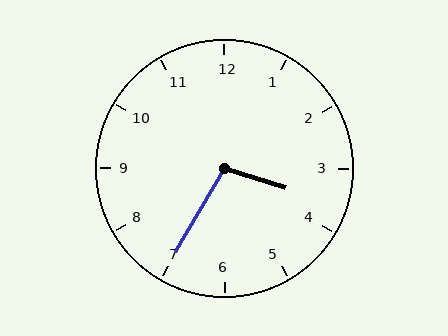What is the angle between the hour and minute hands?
Approximately 102 degrees.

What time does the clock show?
3:35.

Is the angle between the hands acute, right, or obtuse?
It is obtuse.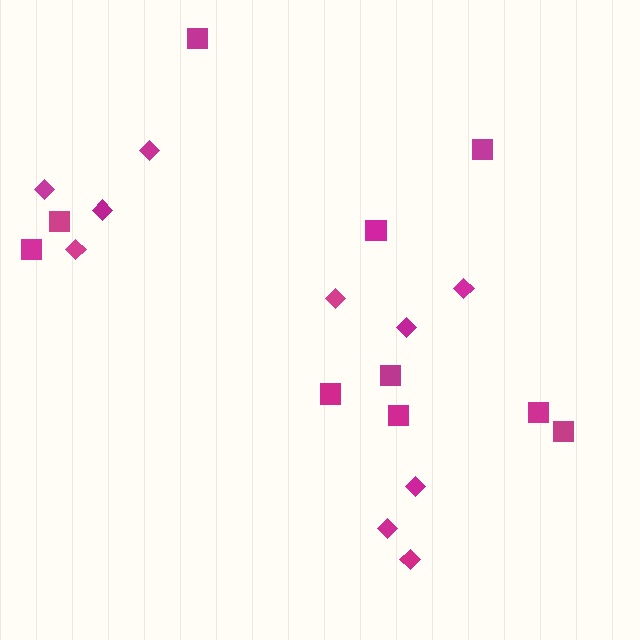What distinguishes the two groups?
There are 2 groups: one group of diamonds (10) and one group of squares (10).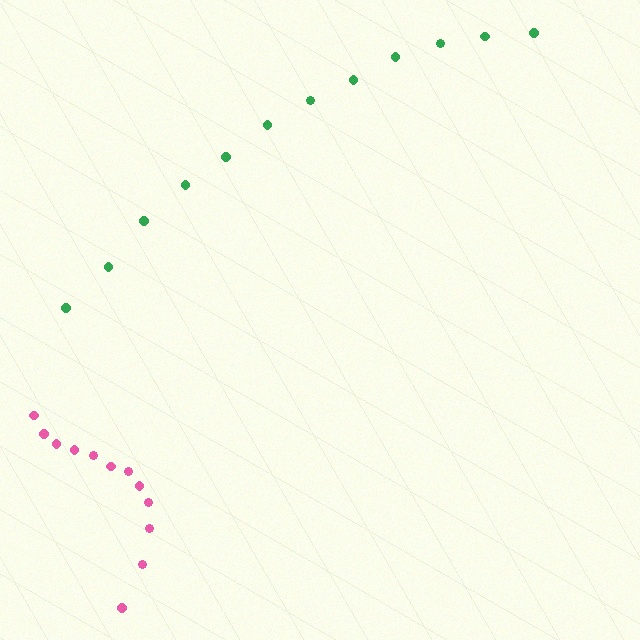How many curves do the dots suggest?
There are 2 distinct paths.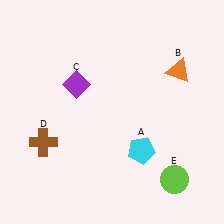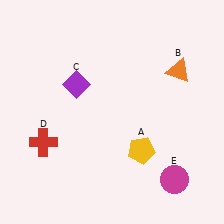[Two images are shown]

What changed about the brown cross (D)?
In Image 1, D is brown. In Image 2, it changed to red.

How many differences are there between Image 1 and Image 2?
There are 3 differences between the two images.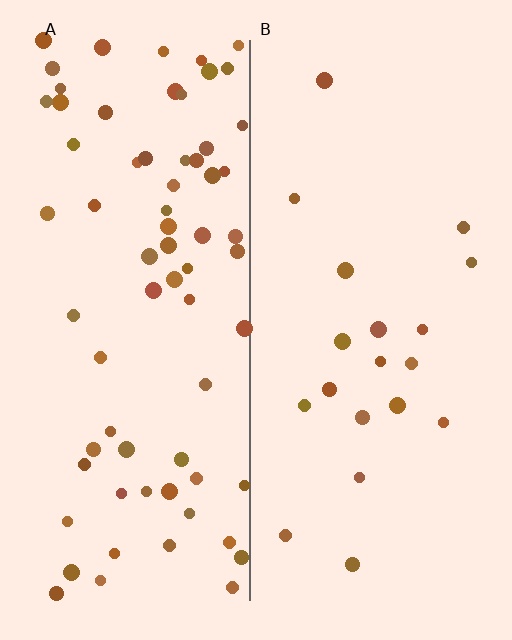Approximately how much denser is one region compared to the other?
Approximately 3.6× — region A over region B.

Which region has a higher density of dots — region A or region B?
A (the left).